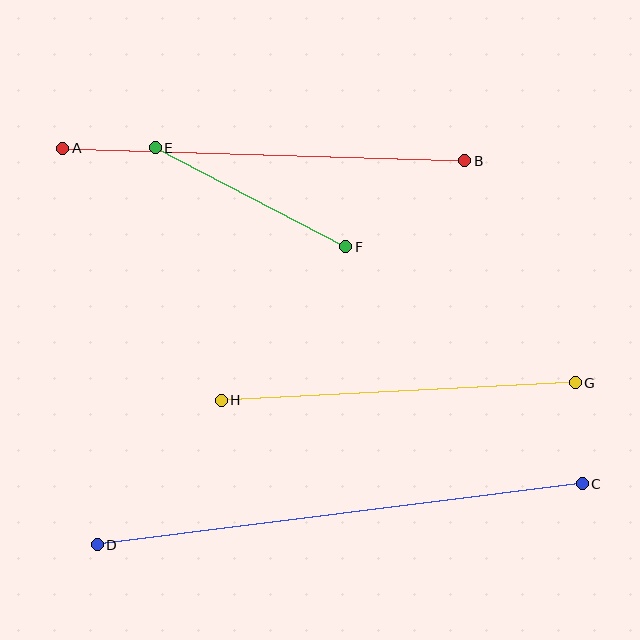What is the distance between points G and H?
The distance is approximately 354 pixels.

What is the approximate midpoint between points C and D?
The midpoint is at approximately (340, 514) pixels.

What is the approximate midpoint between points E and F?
The midpoint is at approximately (250, 197) pixels.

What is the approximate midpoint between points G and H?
The midpoint is at approximately (398, 392) pixels.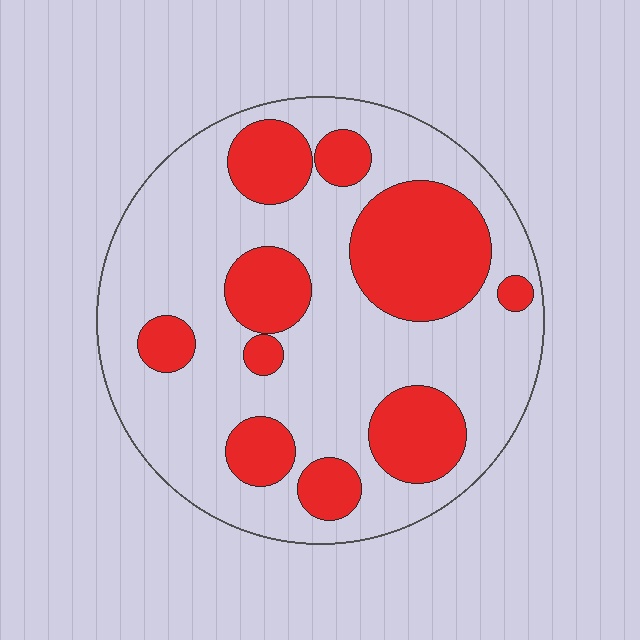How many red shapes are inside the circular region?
10.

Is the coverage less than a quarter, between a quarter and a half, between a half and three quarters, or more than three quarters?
Between a quarter and a half.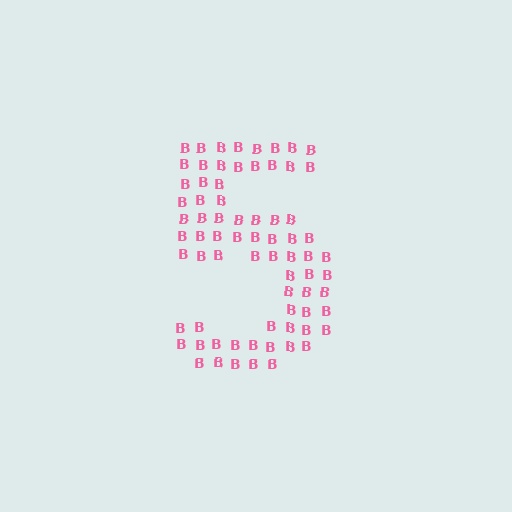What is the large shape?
The large shape is the digit 5.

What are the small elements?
The small elements are letter B's.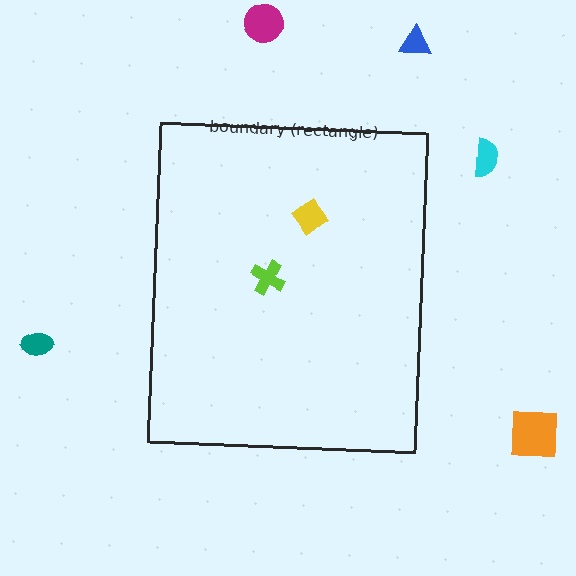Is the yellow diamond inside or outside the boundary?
Inside.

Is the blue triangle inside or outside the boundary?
Outside.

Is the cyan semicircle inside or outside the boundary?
Outside.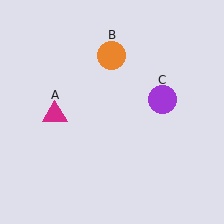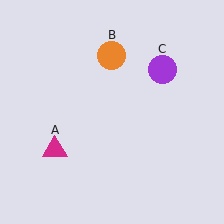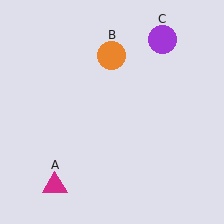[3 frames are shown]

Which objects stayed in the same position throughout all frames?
Orange circle (object B) remained stationary.